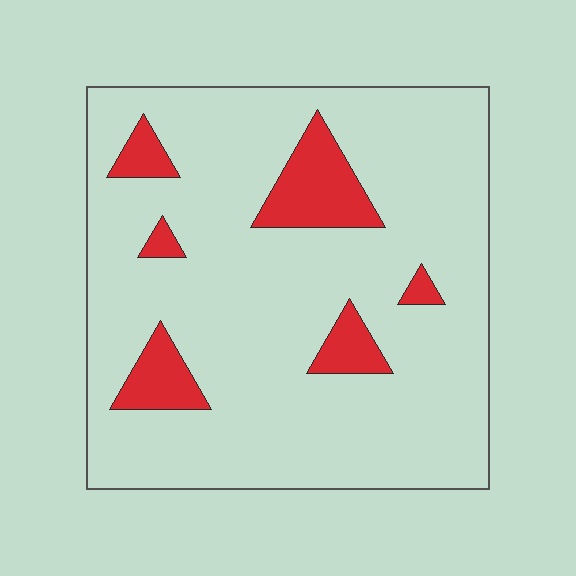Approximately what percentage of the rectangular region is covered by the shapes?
Approximately 15%.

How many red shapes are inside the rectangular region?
6.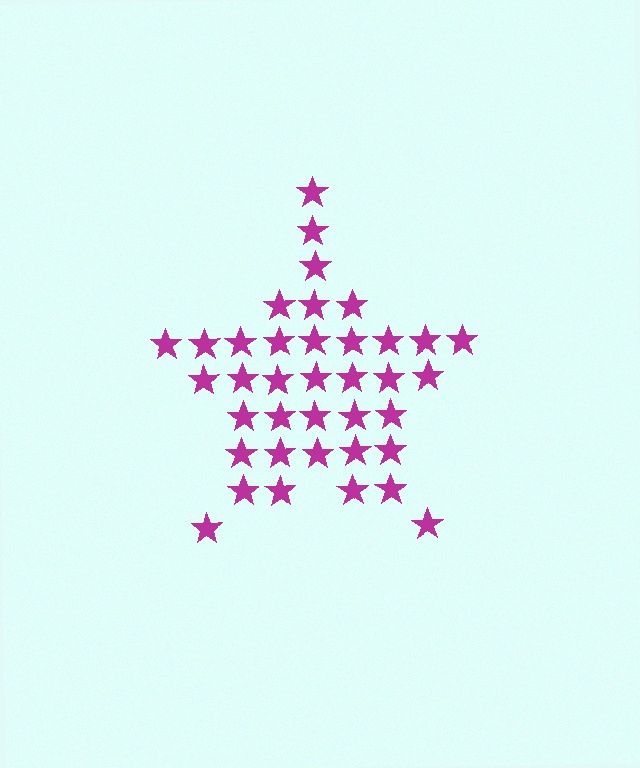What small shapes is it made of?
It is made of small stars.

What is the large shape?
The large shape is a star.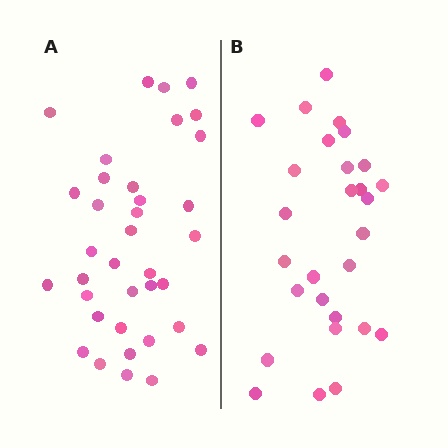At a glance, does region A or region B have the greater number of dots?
Region A (the left region) has more dots.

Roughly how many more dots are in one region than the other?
Region A has roughly 8 or so more dots than region B.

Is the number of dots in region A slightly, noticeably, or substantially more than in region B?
Region A has noticeably more, but not dramatically so. The ratio is roughly 1.3 to 1.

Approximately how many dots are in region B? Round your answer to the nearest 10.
About 30 dots. (The exact count is 28, which rounds to 30.)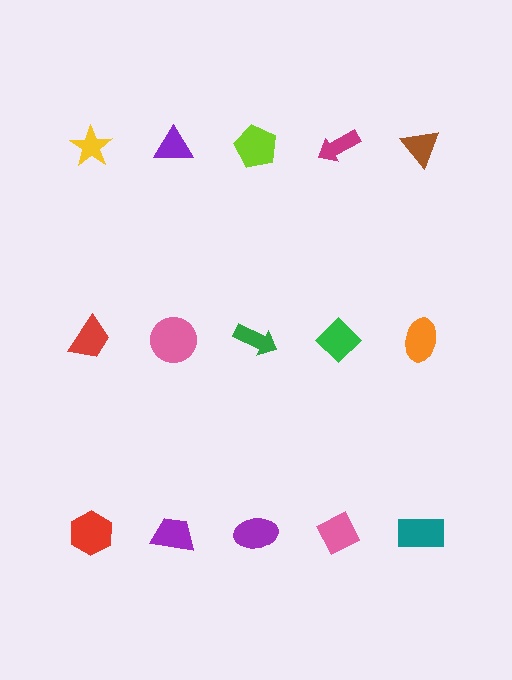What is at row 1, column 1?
A yellow star.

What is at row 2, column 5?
An orange ellipse.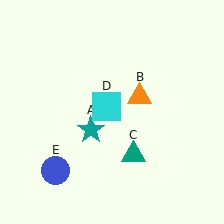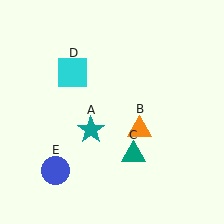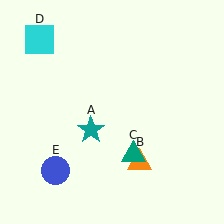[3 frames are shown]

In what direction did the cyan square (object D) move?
The cyan square (object D) moved up and to the left.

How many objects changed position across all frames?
2 objects changed position: orange triangle (object B), cyan square (object D).